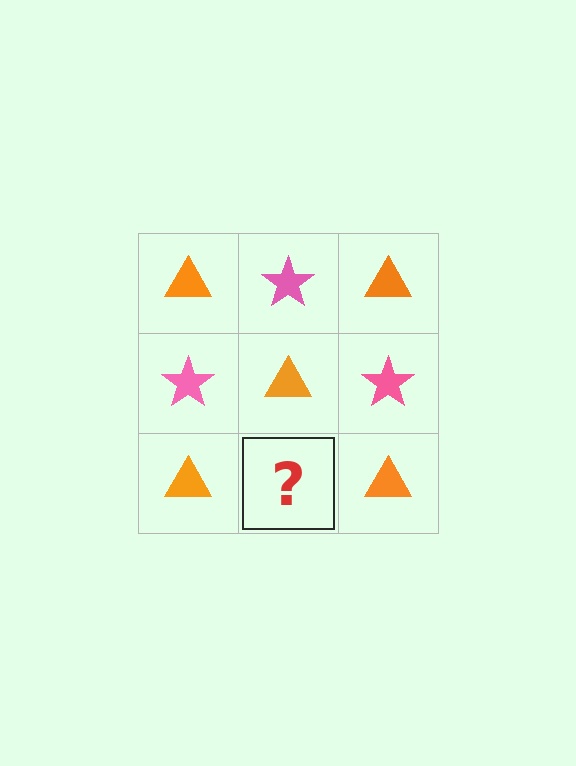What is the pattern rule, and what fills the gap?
The rule is that it alternates orange triangle and pink star in a checkerboard pattern. The gap should be filled with a pink star.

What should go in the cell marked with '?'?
The missing cell should contain a pink star.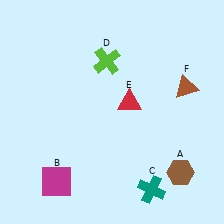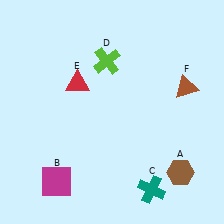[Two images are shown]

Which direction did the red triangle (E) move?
The red triangle (E) moved left.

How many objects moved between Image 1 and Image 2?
1 object moved between the two images.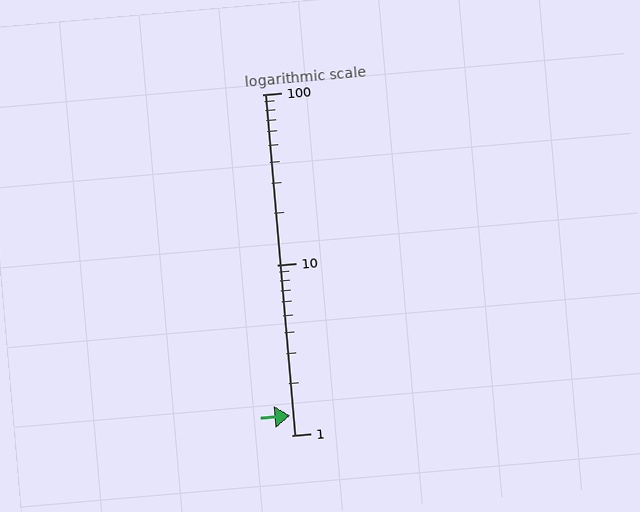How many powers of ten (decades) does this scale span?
The scale spans 2 decades, from 1 to 100.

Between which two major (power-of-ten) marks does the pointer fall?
The pointer is between 1 and 10.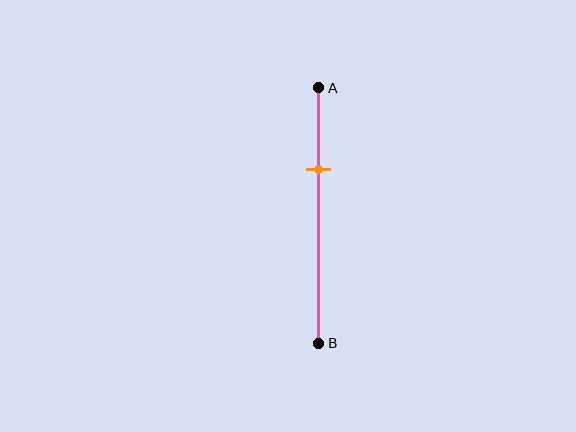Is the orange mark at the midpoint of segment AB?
No, the mark is at about 30% from A, not at the 50% midpoint.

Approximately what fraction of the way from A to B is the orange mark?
The orange mark is approximately 30% of the way from A to B.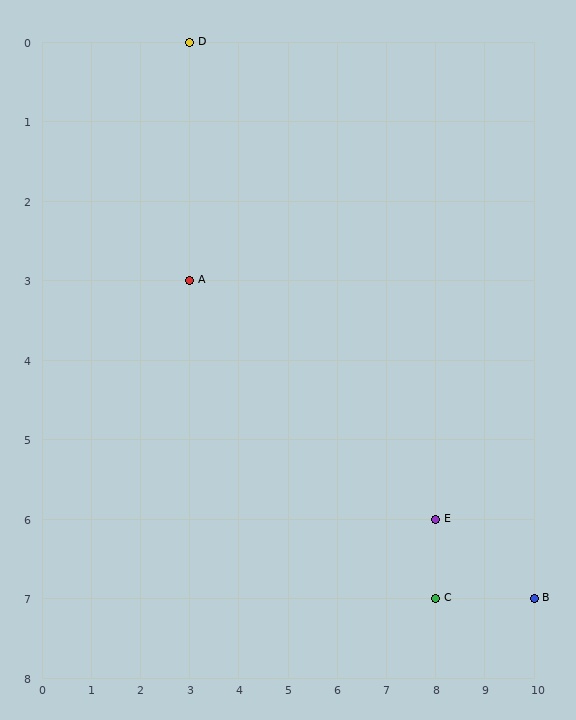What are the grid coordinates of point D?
Point D is at grid coordinates (3, 0).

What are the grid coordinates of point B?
Point B is at grid coordinates (10, 7).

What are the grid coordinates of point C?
Point C is at grid coordinates (8, 7).